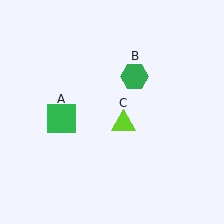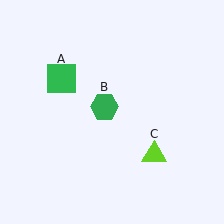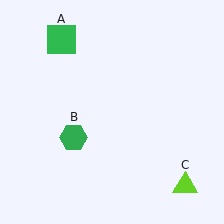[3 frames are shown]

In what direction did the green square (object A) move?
The green square (object A) moved up.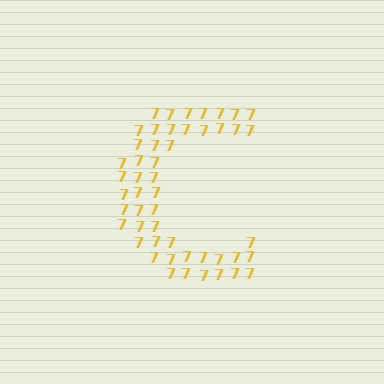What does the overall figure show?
The overall figure shows the letter C.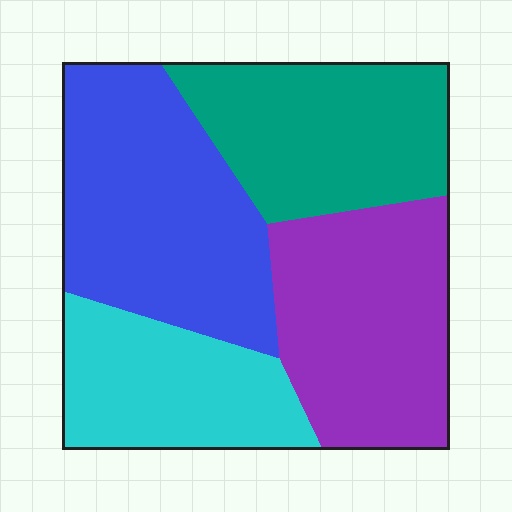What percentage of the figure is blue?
Blue takes up about one third (1/3) of the figure.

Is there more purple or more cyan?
Purple.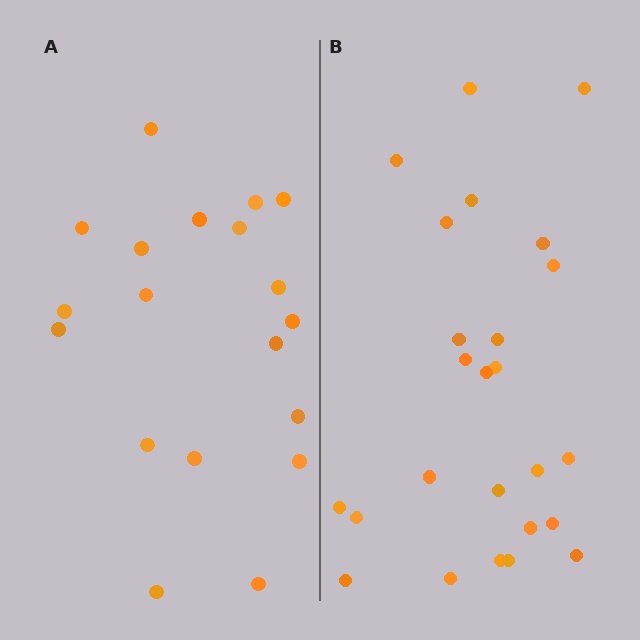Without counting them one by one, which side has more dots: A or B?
Region B (the right region) has more dots.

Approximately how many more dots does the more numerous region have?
Region B has about 6 more dots than region A.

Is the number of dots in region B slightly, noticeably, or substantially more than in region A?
Region B has noticeably more, but not dramatically so. The ratio is roughly 1.3 to 1.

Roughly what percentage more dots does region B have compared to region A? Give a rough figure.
About 30% more.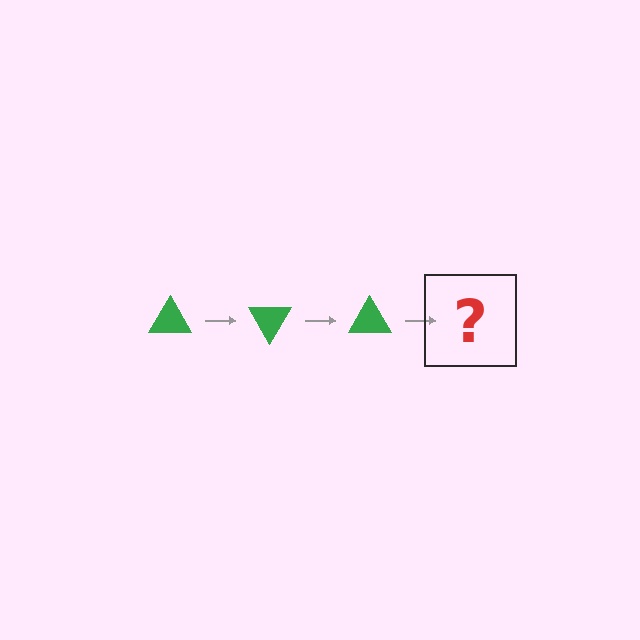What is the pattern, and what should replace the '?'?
The pattern is that the triangle rotates 60 degrees each step. The '?' should be a green triangle rotated 180 degrees.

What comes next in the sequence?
The next element should be a green triangle rotated 180 degrees.